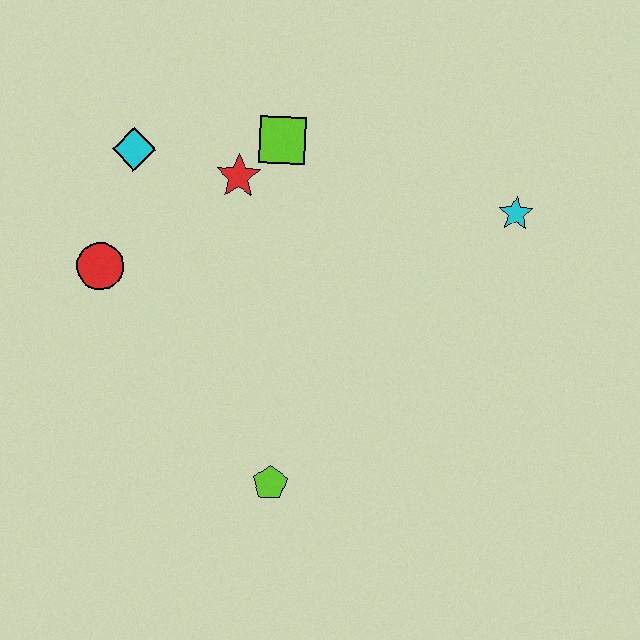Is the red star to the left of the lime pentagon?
Yes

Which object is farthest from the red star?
The lime pentagon is farthest from the red star.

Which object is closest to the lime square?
The red star is closest to the lime square.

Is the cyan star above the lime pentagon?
Yes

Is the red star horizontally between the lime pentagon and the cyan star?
No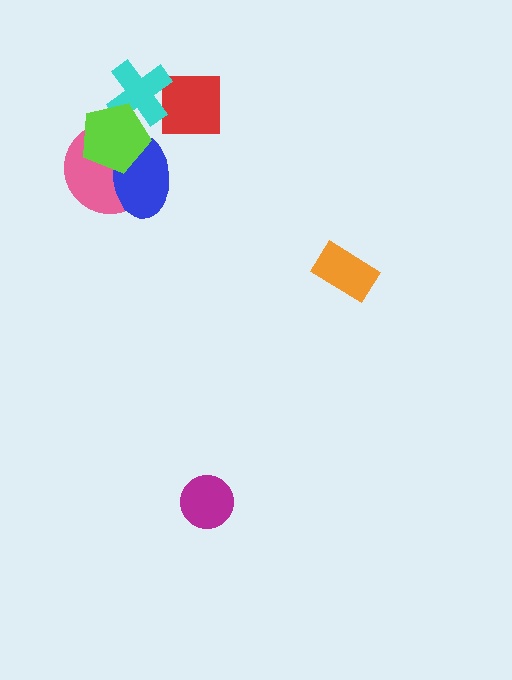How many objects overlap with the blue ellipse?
2 objects overlap with the blue ellipse.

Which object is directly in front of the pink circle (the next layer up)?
The blue ellipse is directly in front of the pink circle.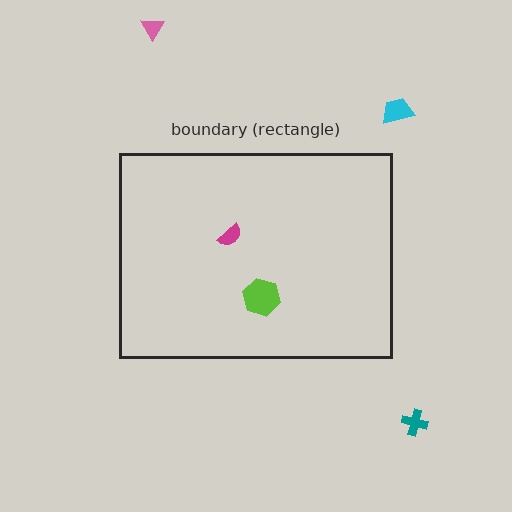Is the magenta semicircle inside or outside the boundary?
Inside.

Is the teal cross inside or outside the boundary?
Outside.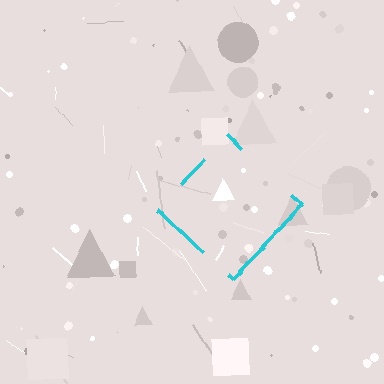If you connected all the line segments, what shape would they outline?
They would outline a diamond.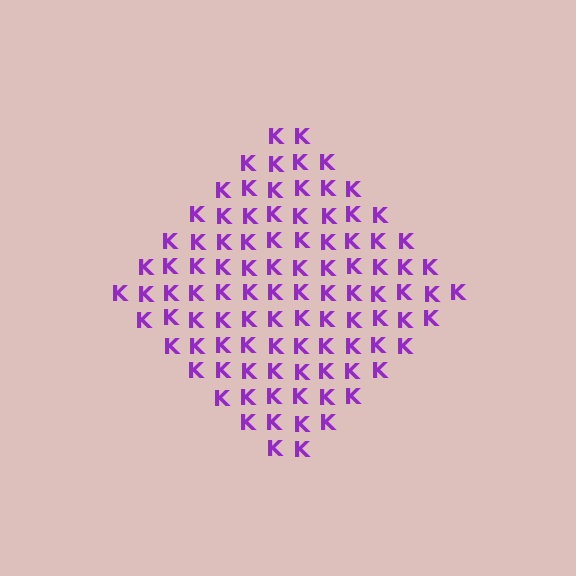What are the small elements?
The small elements are letter K's.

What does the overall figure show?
The overall figure shows a diamond.